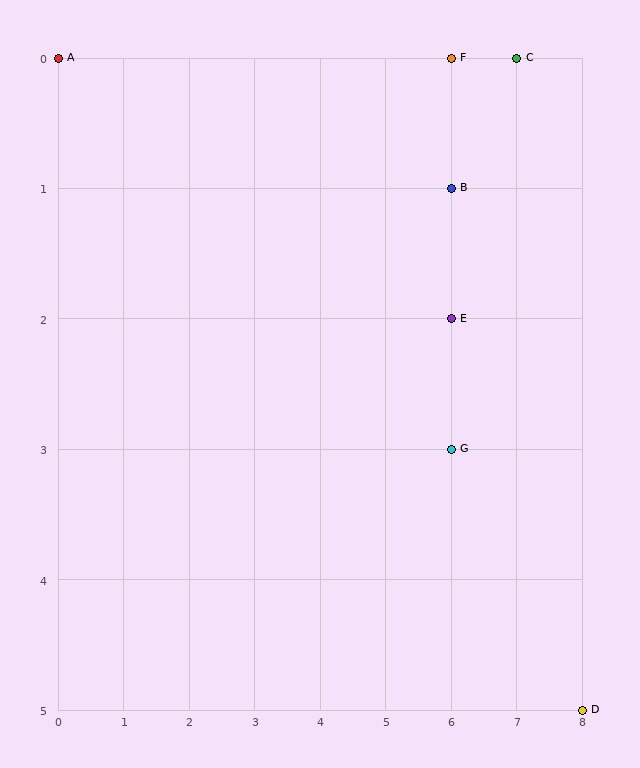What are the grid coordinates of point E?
Point E is at grid coordinates (6, 2).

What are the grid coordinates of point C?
Point C is at grid coordinates (7, 0).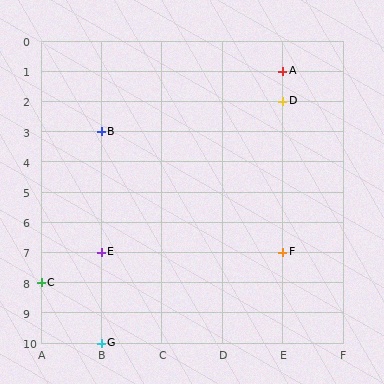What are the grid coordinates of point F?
Point F is at grid coordinates (E, 7).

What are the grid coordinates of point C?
Point C is at grid coordinates (A, 8).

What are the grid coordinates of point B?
Point B is at grid coordinates (B, 3).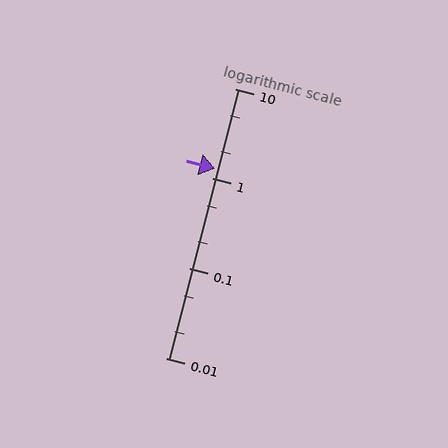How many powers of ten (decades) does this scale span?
The scale spans 3 decades, from 0.01 to 10.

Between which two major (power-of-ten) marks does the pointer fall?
The pointer is between 1 and 10.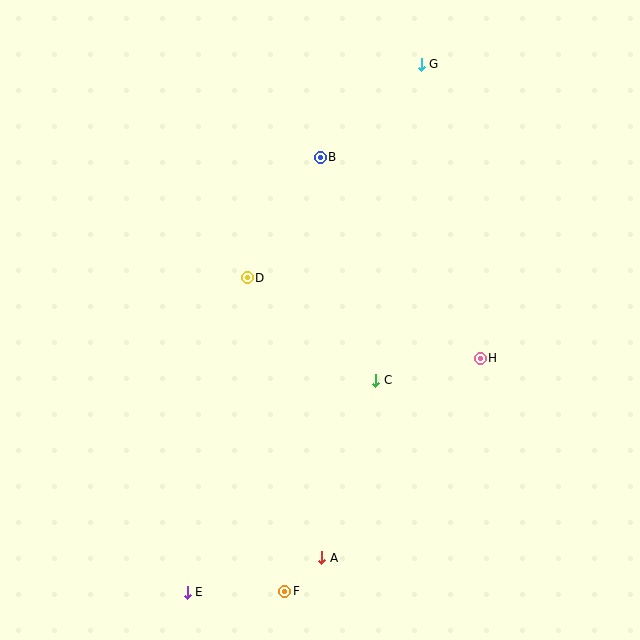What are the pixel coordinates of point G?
Point G is at (421, 64).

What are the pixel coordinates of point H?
Point H is at (480, 358).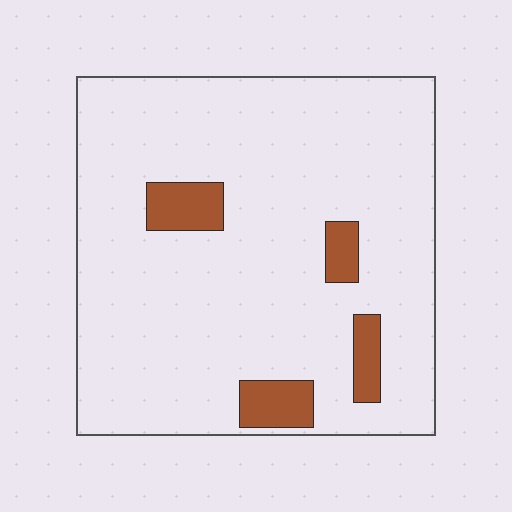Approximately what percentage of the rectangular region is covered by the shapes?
Approximately 10%.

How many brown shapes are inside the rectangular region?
4.